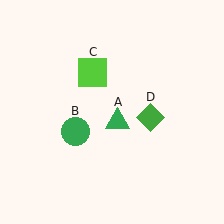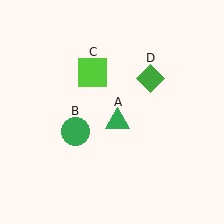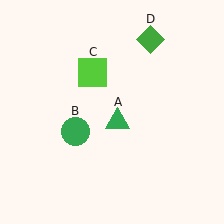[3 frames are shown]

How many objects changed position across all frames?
1 object changed position: green diamond (object D).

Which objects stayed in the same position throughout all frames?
Green triangle (object A) and green circle (object B) and lime square (object C) remained stationary.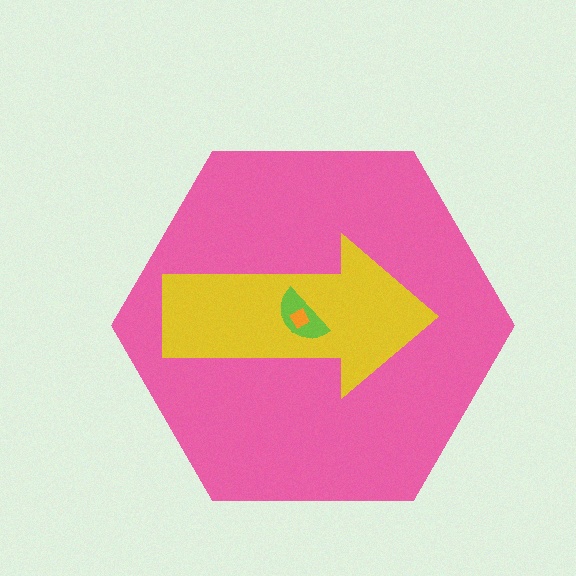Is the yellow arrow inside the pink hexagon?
Yes.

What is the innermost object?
The orange diamond.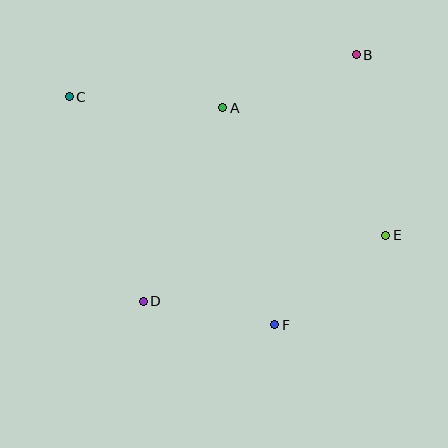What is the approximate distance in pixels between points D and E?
The distance between D and E is approximately 251 pixels.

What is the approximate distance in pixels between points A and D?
The distance between A and D is approximately 209 pixels.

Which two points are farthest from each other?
Points C and E are farthest from each other.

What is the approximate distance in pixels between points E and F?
The distance between E and F is approximately 143 pixels.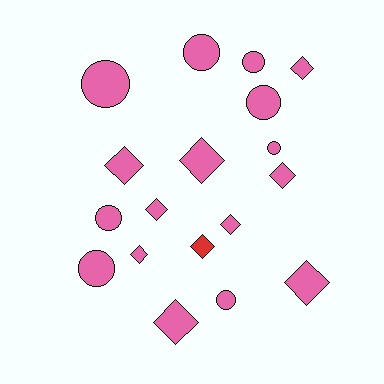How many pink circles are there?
There are 8 pink circles.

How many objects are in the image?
There are 18 objects.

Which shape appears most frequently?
Diamond, with 10 objects.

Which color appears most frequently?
Pink, with 17 objects.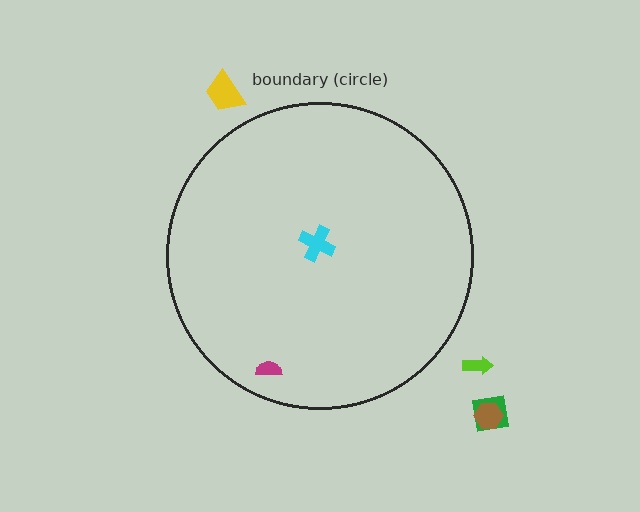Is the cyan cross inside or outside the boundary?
Inside.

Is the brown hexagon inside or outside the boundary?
Outside.